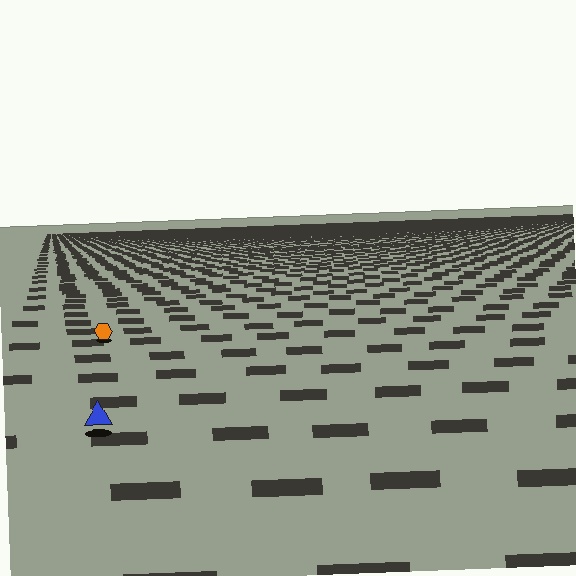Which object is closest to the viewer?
The blue triangle is closest. The texture marks near it are larger and more spread out.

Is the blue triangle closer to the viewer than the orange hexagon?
Yes. The blue triangle is closer — you can tell from the texture gradient: the ground texture is coarser near it.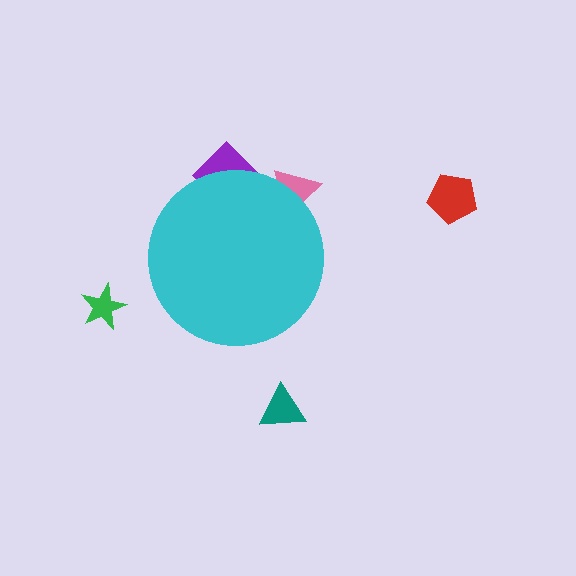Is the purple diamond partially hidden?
Yes, the purple diamond is partially hidden behind the cyan circle.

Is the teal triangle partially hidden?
No, the teal triangle is fully visible.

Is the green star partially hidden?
No, the green star is fully visible.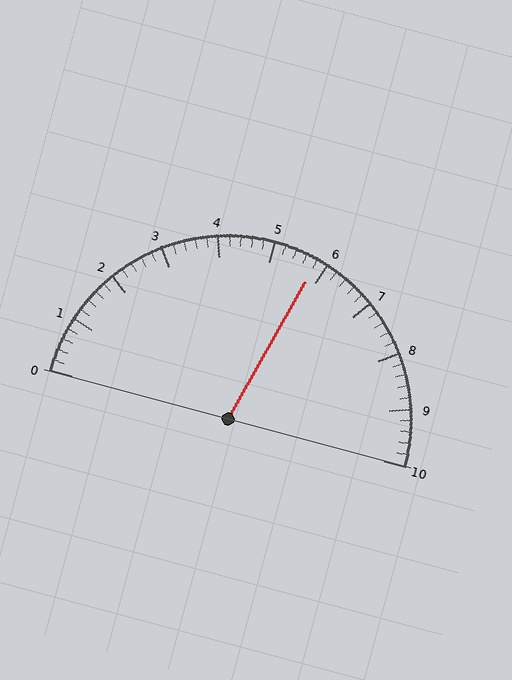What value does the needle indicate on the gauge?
The needle indicates approximately 5.8.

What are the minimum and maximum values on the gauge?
The gauge ranges from 0 to 10.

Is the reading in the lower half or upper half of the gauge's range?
The reading is in the upper half of the range (0 to 10).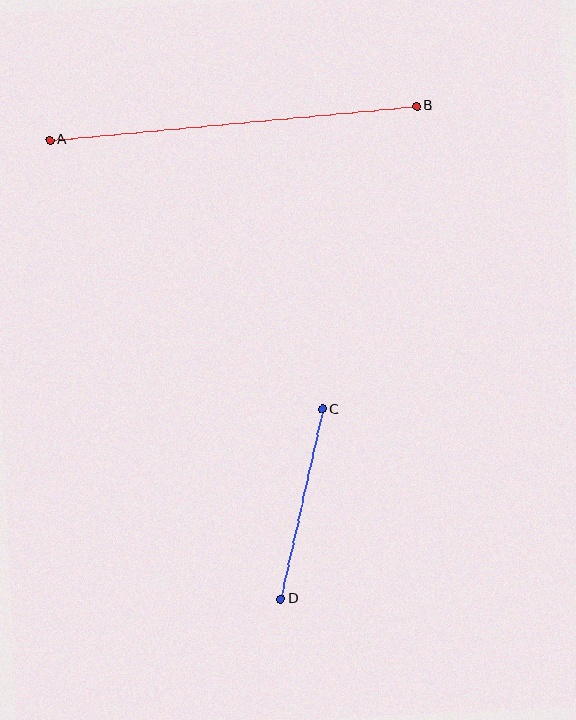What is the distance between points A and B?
The distance is approximately 368 pixels.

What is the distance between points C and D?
The distance is approximately 194 pixels.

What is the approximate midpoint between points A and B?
The midpoint is at approximately (233, 123) pixels.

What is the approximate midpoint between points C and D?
The midpoint is at approximately (302, 504) pixels.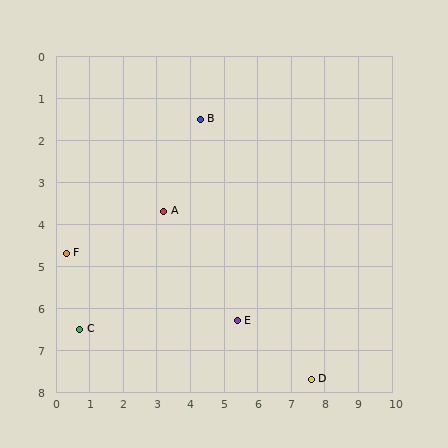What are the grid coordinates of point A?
Point A is at approximately (3.2, 3.7).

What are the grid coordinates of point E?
Point E is at approximately (5.4, 6.3).